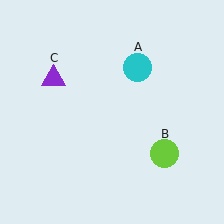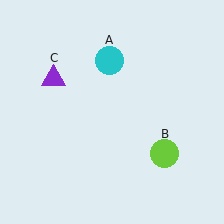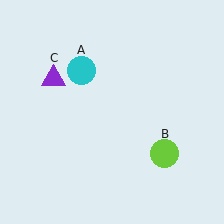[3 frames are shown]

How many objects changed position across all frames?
1 object changed position: cyan circle (object A).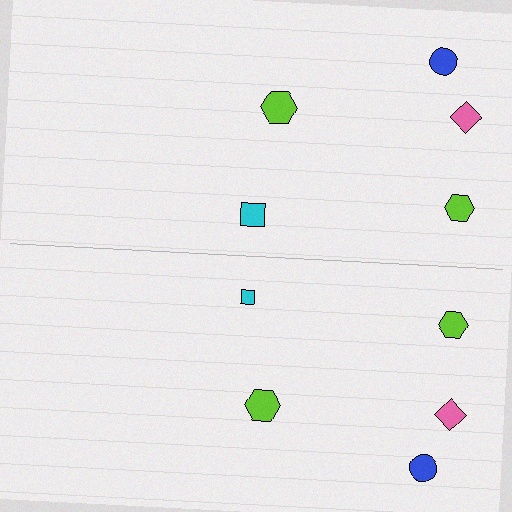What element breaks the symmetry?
The cyan square on the bottom side has a different size than its mirror counterpart.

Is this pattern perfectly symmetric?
No, the pattern is not perfectly symmetric. The cyan square on the bottom side has a different size than its mirror counterpart.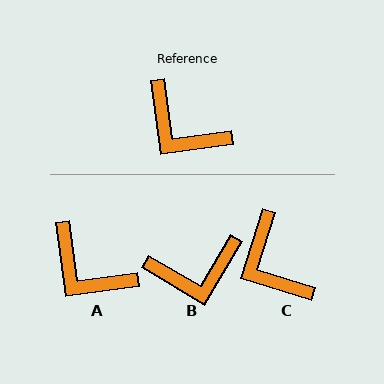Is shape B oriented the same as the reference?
No, it is off by about 51 degrees.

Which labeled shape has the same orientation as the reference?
A.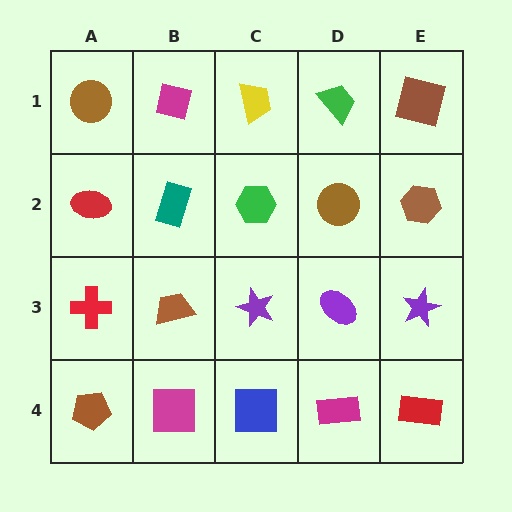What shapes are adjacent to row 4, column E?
A purple star (row 3, column E), a magenta rectangle (row 4, column D).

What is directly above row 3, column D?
A brown circle.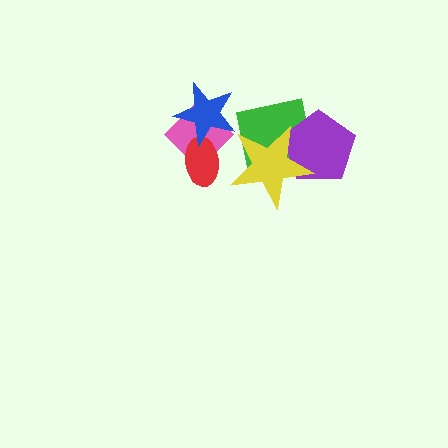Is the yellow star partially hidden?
No, no other shape covers it.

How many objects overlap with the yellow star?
2 objects overlap with the yellow star.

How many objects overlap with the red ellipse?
2 objects overlap with the red ellipse.